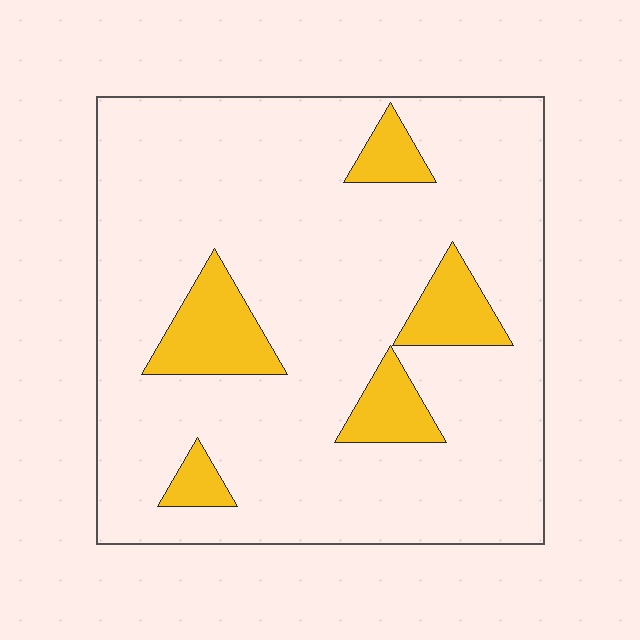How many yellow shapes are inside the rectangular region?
5.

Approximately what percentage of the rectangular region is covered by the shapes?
Approximately 15%.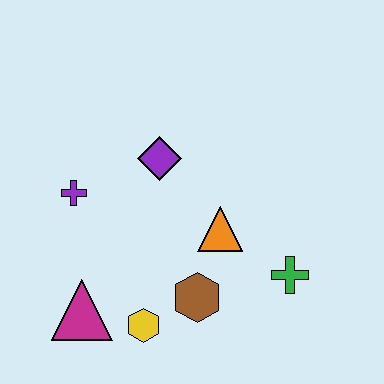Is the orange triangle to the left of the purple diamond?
No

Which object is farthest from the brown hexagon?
The purple cross is farthest from the brown hexagon.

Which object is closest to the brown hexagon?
The yellow hexagon is closest to the brown hexagon.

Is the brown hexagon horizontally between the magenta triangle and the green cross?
Yes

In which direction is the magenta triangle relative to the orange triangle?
The magenta triangle is to the left of the orange triangle.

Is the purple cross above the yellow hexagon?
Yes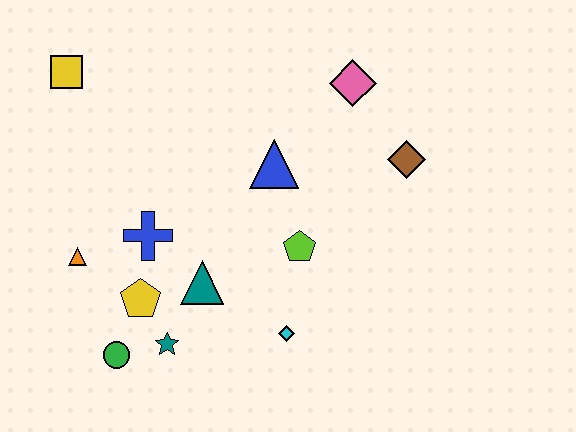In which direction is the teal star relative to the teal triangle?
The teal star is below the teal triangle.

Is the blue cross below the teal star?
No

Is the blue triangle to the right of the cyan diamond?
No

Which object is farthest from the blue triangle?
The green circle is farthest from the blue triangle.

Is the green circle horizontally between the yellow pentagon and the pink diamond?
No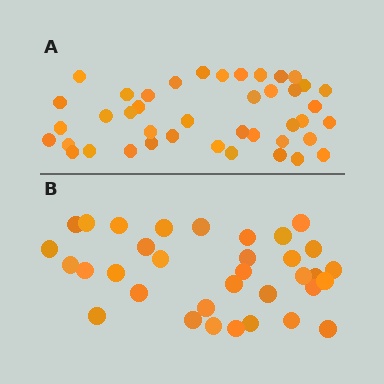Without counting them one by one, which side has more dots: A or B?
Region A (the top region) has more dots.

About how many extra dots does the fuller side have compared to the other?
Region A has roughly 8 or so more dots than region B.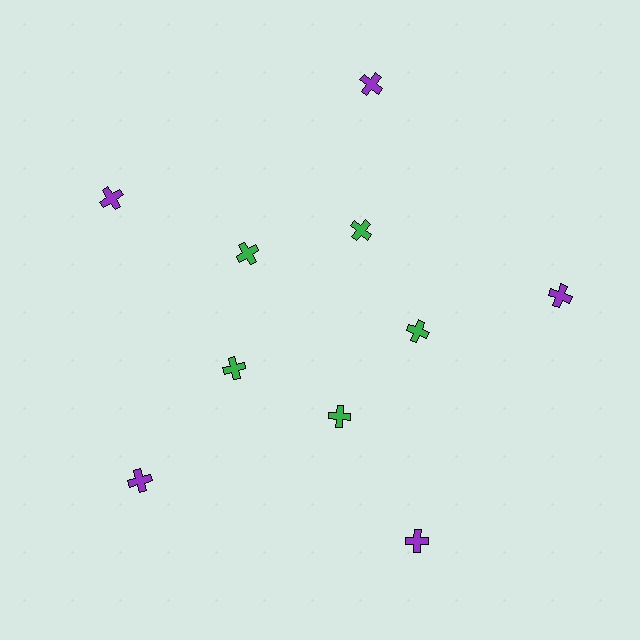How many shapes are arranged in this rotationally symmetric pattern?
There are 10 shapes, arranged in 5 groups of 2.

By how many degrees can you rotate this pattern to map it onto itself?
The pattern maps onto itself every 72 degrees of rotation.